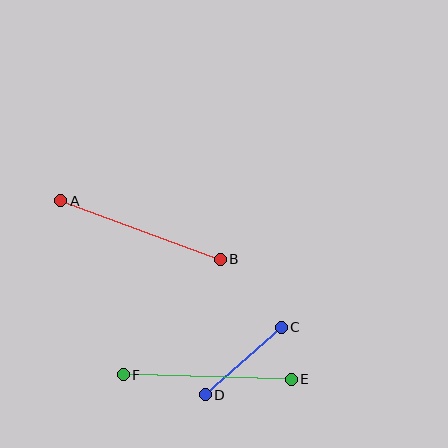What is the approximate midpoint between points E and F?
The midpoint is at approximately (207, 377) pixels.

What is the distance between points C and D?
The distance is approximately 102 pixels.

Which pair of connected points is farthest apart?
Points A and B are farthest apart.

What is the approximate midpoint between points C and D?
The midpoint is at approximately (243, 361) pixels.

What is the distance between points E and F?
The distance is approximately 168 pixels.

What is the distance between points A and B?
The distance is approximately 170 pixels.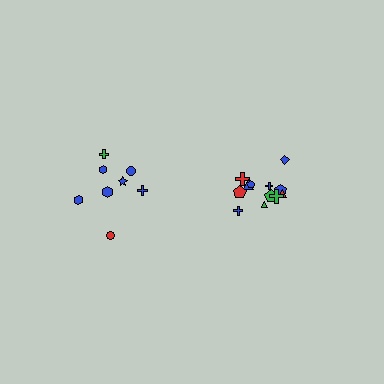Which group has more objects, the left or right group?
The right group.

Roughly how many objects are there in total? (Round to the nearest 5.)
Roughly 20 objects in total.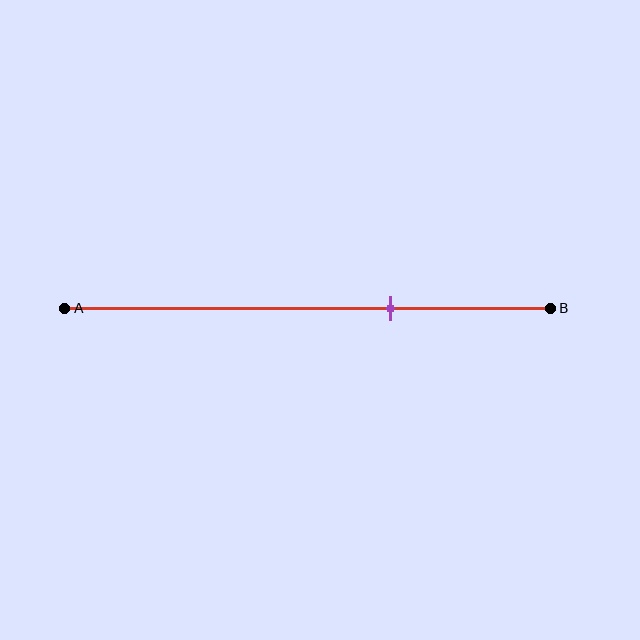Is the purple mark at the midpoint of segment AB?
No, the mark is at about 65% from A, not at the 50% midpoint.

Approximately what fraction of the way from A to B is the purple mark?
The purple mark is approximately 65% of the way from A to B.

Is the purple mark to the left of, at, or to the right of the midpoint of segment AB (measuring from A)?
The purple mark is to the right of the midpoint of segment AB.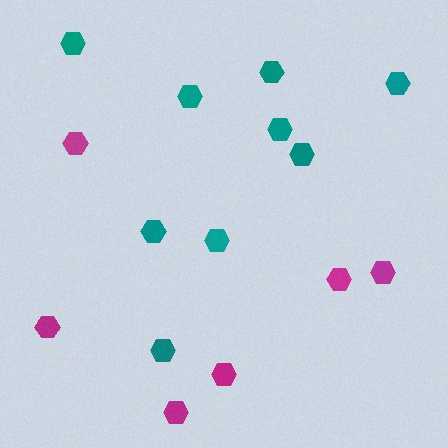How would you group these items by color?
There are 2 groups: one group of teal hexagons (9) and one group of magenta hexagons (6).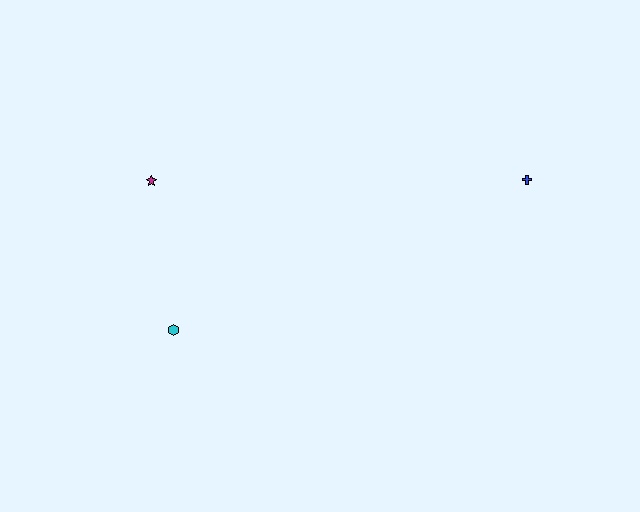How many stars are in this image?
There is 1 star.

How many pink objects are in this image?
There are no pink objects.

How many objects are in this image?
There are 3 objects.